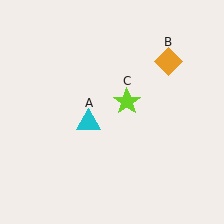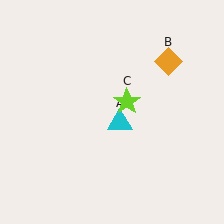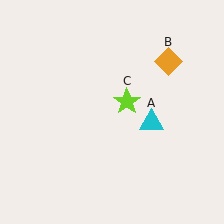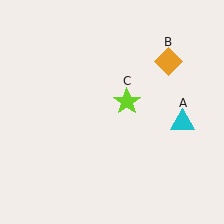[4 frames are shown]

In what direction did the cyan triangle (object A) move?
The cyan triangle (object A) moved right.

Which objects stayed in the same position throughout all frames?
Orange diamond (object B) and lime star (object C) remained stationary.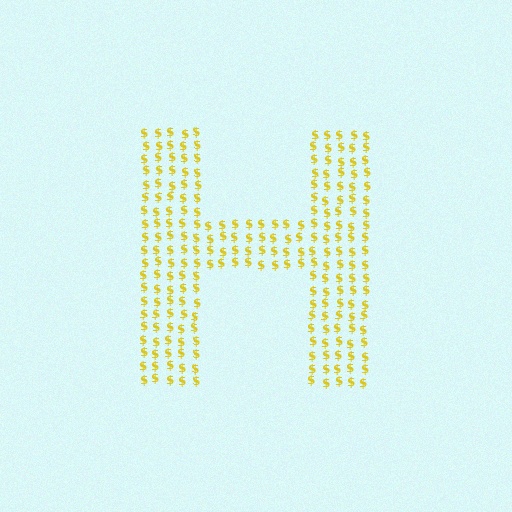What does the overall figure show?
The overall figure shows the letter H.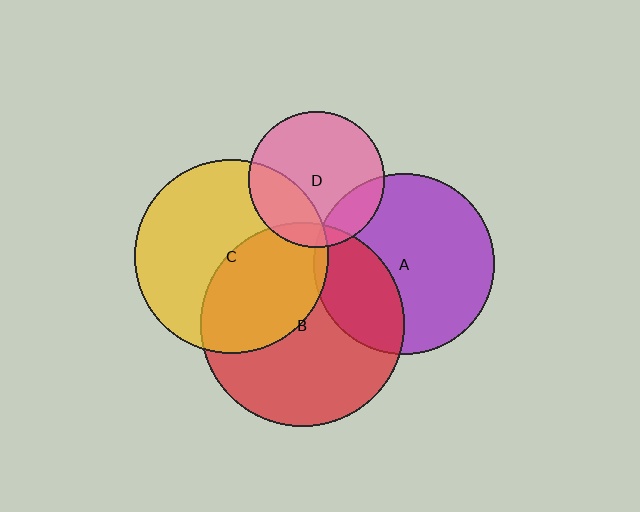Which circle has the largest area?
Circle B (red).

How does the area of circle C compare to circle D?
Approximately 2.0 times.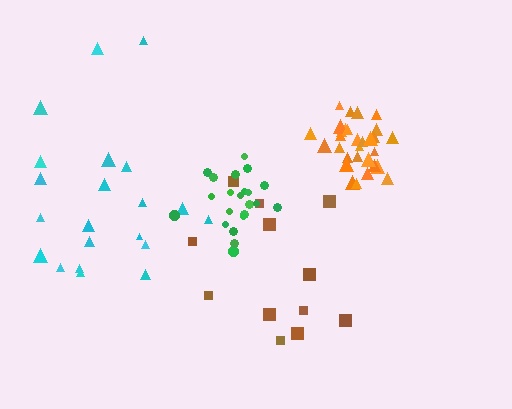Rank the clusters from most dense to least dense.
orange, green, brown, cyan.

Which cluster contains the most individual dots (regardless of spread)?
Orange (32).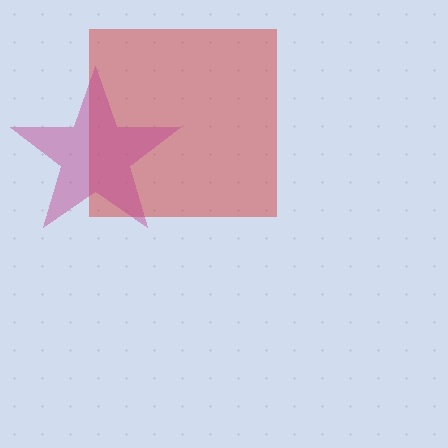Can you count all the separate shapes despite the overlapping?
Yes, there are 2 separate shapes.